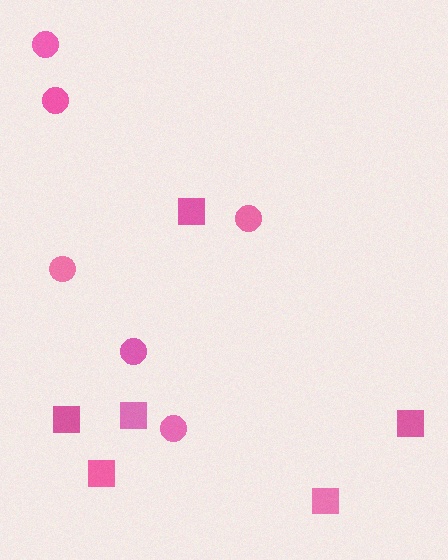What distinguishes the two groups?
There are 2 groups: one group of circles (6) and one group of squares (6).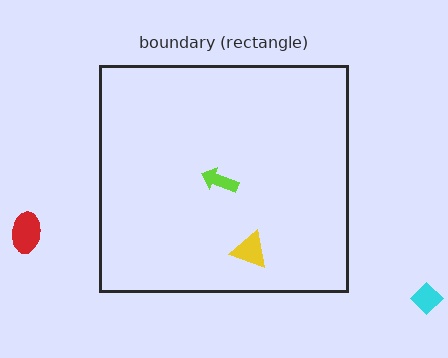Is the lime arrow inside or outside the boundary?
Inside.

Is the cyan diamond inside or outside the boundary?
Outside.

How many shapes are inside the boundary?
2 inside, 2 outside.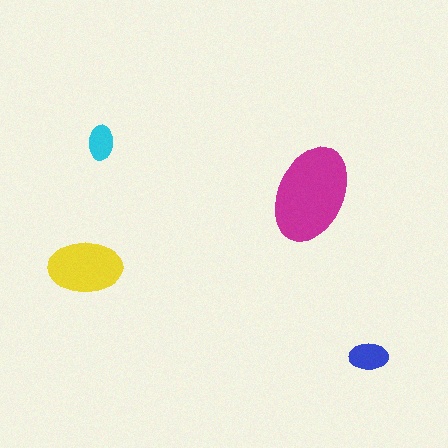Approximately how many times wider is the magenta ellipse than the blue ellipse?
About 2.5 times wider.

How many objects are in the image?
There are 4 objects in the image.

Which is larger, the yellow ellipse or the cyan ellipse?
The yellow one.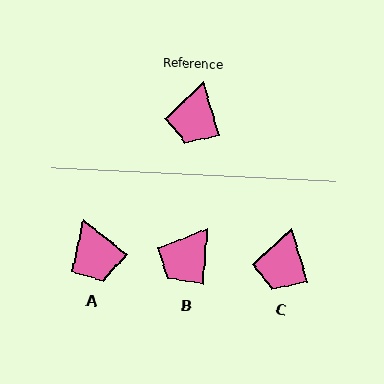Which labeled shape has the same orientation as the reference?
C.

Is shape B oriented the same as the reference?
No, it is off by about 21 degrees.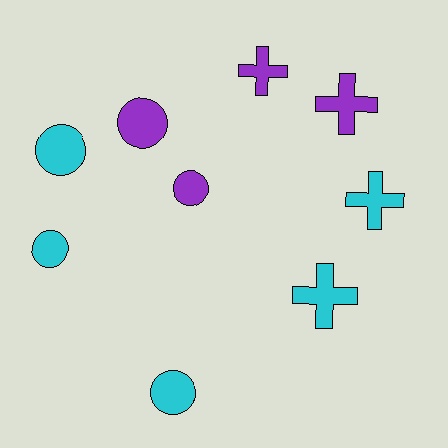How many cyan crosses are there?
There are 2 cyan crosses.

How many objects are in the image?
There are 9 objects.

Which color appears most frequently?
Cyan, with 5 objects.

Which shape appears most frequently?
Circle, with 5 objects.